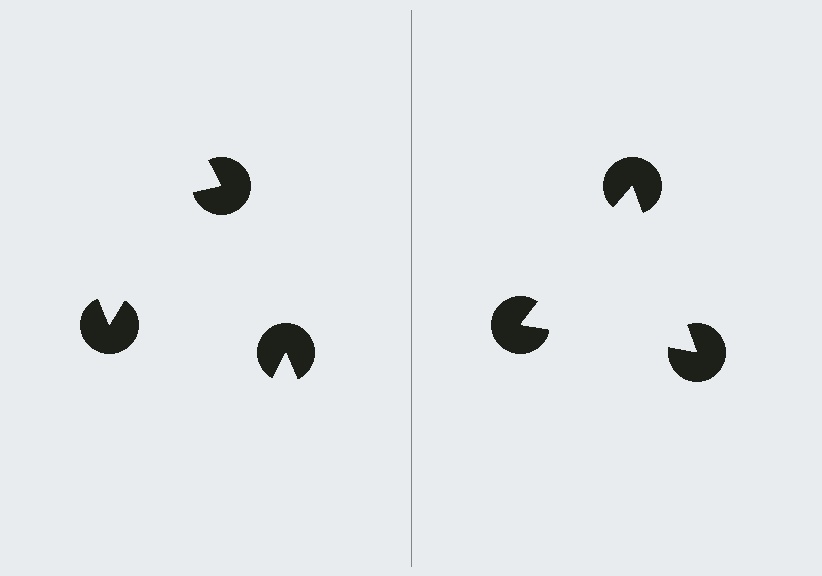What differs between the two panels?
The pac-man discs are positioned identically on both sides; only the wedge orientations differ. On the right they align to a triangle; on the left they are misaligned.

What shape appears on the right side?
An illusory triangle.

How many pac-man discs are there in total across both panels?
6 — 3 on each side.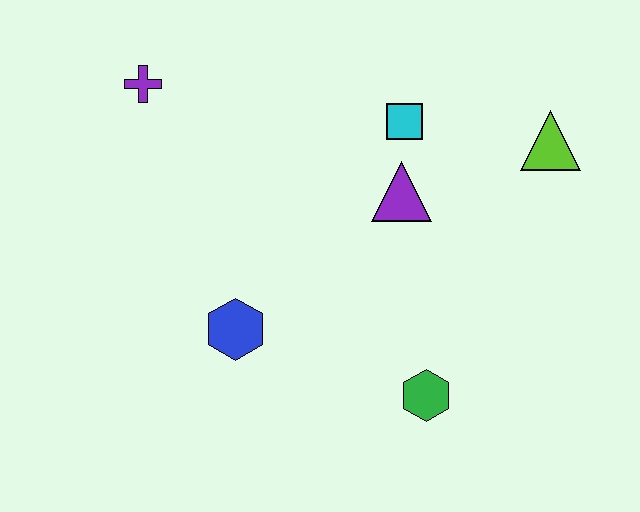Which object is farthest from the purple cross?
The green hexagon is farthest from the purple cross.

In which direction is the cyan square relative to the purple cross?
The cyan square is to the right of the purple cross.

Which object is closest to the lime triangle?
The cyan square is closest to the lime triangle.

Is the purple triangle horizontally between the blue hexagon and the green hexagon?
Yes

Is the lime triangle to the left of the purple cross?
No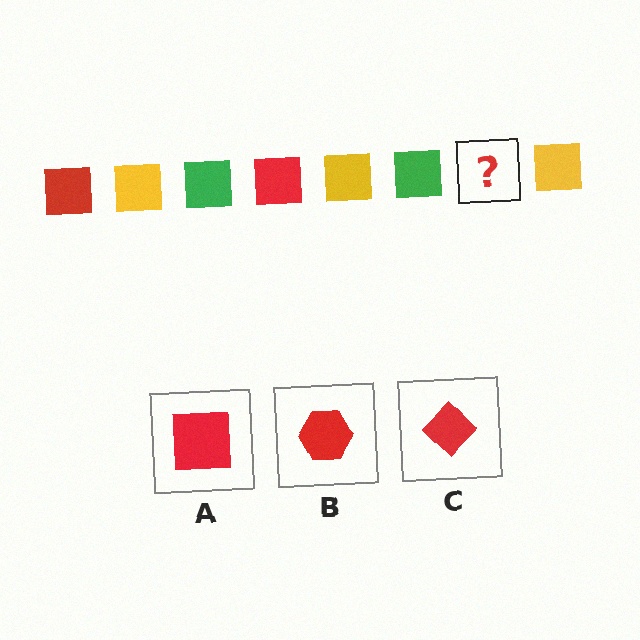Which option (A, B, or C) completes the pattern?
A.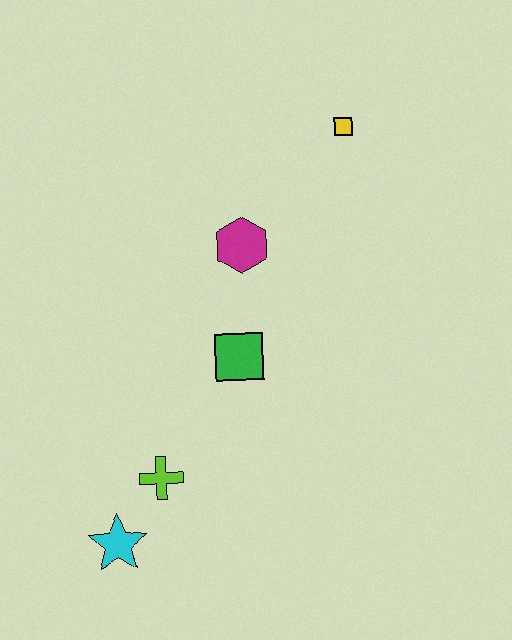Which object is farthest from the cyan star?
The yellow square is farthest from the cyan star.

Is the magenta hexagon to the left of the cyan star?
No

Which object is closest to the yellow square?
The magenta hexagon is closest to the yellow square.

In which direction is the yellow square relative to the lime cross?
The yellow square is above the lime cross.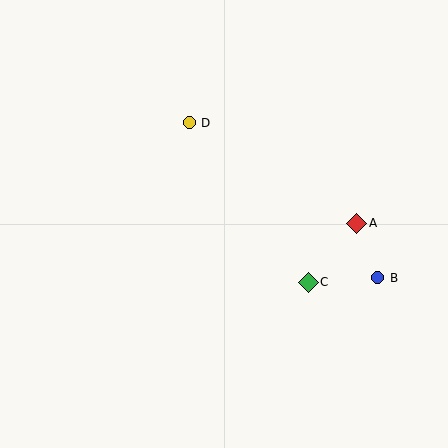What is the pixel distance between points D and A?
The distance between D and A is 195 pixels.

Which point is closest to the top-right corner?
Point A is closest to the top-right corner.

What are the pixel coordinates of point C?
Point C is at (308, 282).